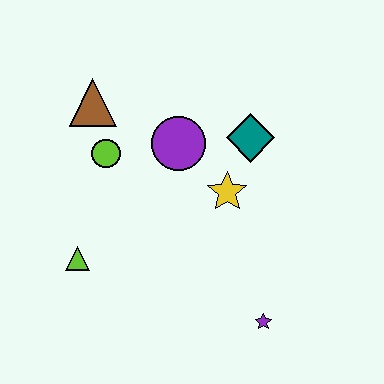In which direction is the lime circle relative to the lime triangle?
The lime circle is above the lime triangle.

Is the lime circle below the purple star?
No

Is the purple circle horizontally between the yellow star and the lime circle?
Yes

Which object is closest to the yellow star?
The teal diamond is closest to the yellow star.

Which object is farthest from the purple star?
The brown triangle is farthest from the purple star.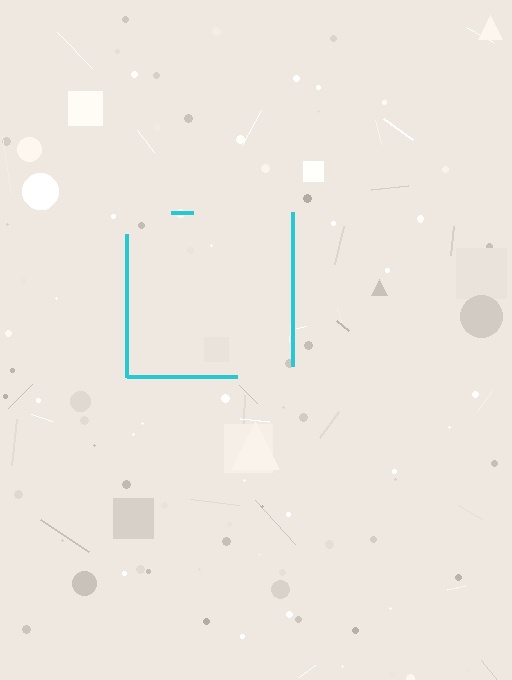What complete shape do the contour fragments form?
The contour fragments form a square.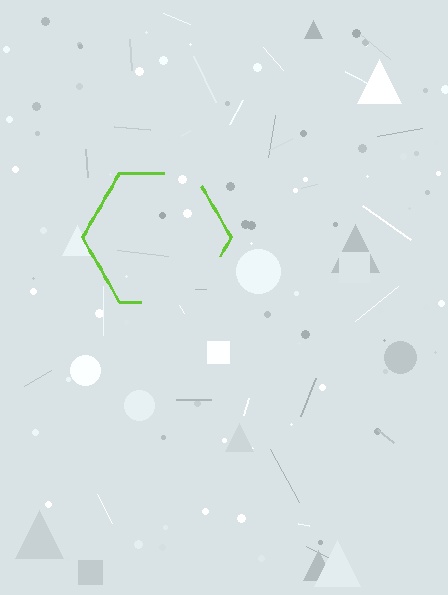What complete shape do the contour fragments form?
The contour fragments form a hexagon.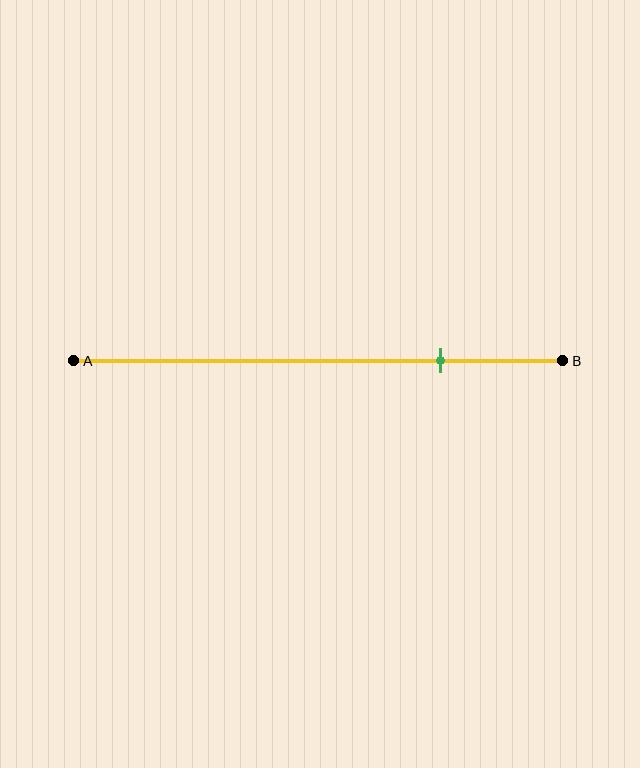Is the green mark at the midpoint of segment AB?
No, the mark is at about 75% from A, not at the 50% midpoint.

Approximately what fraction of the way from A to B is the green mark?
The green mark is approximately 75% of the way from A to B.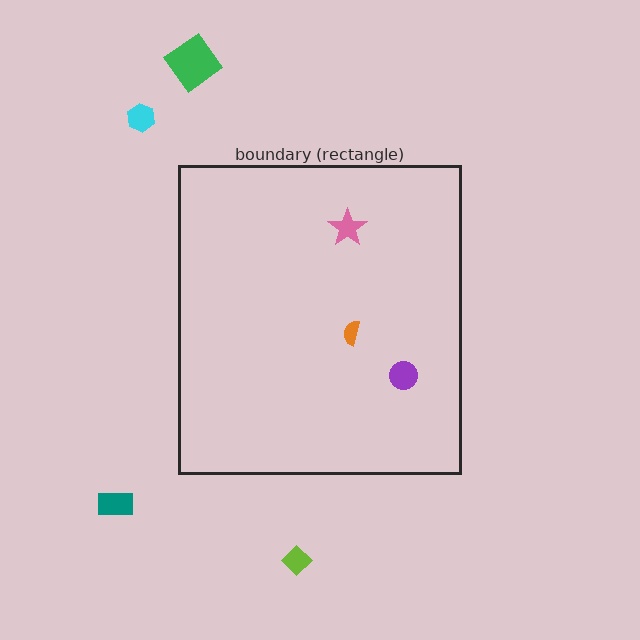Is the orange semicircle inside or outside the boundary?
Inside.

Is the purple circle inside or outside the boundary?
Inside.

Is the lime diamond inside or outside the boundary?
Outside.